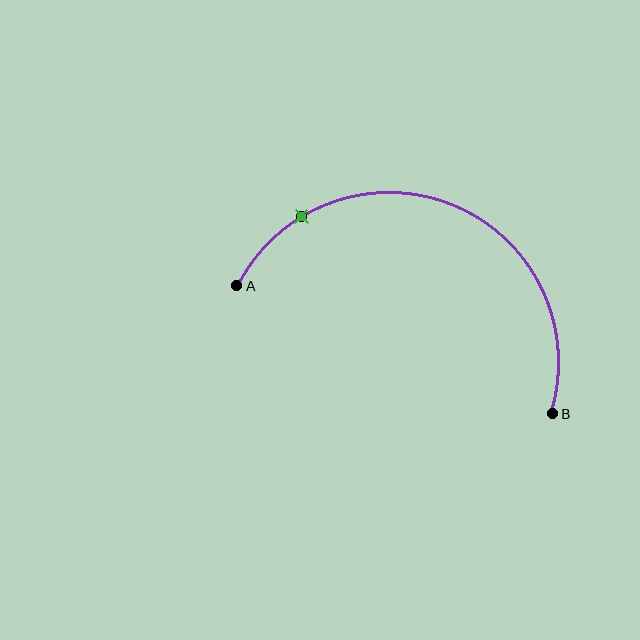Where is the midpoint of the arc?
The arc midpoint is the point on the curve farthest from the straight line joining A and B. It sits above that line.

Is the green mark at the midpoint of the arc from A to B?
No. The green mark lies on the arc but is closer to endpoint A. The arc midpoint would be at the point on the curve equidistant along the arc from both A and B.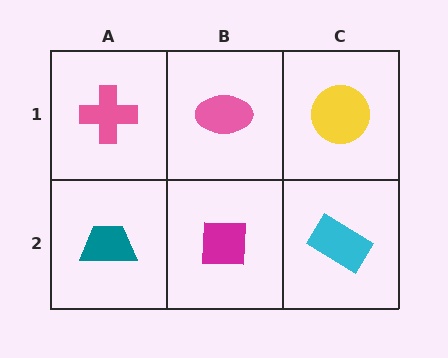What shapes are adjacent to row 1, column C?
A cyan rectangle (row 2, column C), a pink ellipse (row 1, column B).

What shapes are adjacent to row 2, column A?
A pink cross (row 1, column A), a magenta square (row 2, column B).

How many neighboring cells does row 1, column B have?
3.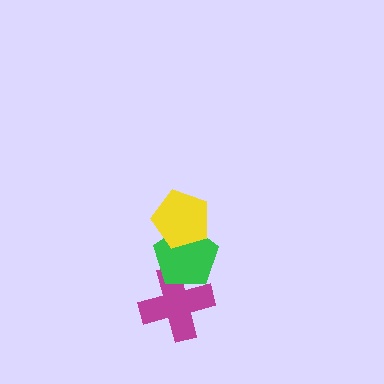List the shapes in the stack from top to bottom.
From top to bottom: the yellow pentagon, the green pentagon, the magenta cross.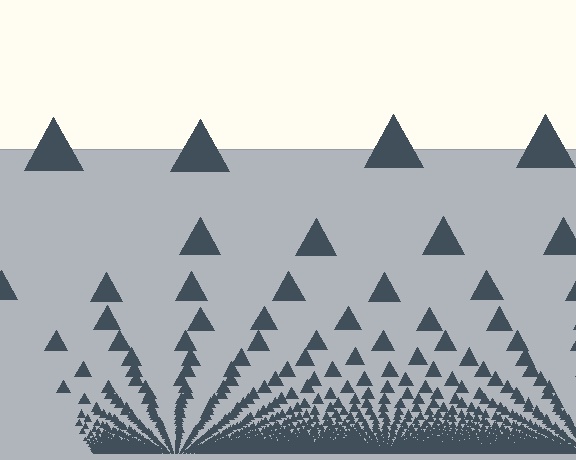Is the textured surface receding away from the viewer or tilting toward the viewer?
The surface appears to tilt toward the viewer. Texture elements get larger and sparser toward the top.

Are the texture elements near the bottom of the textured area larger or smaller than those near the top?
Smaller. The gradient is inverted — elements near the bottom are smaller and denser.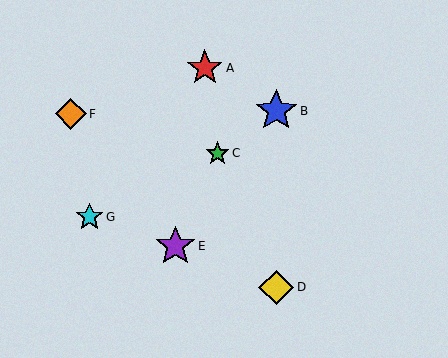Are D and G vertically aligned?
No, D is at x≈276 and G is at x≈90.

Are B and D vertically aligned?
Yes, both are at x≈276.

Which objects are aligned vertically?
Objects B, D are aligned vertically.